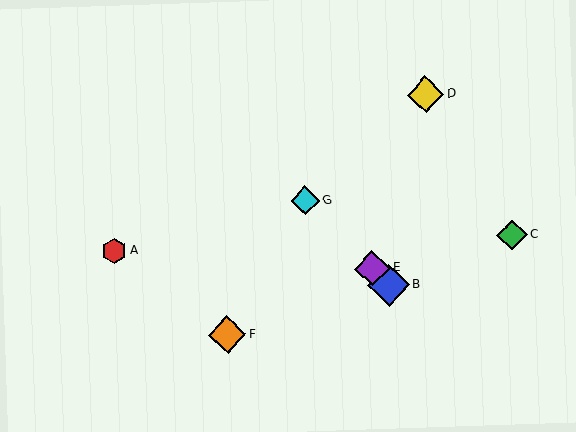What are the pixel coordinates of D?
Object D is at (426, 95).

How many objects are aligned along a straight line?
3 objects (B, E, G) are aligned along a straight line.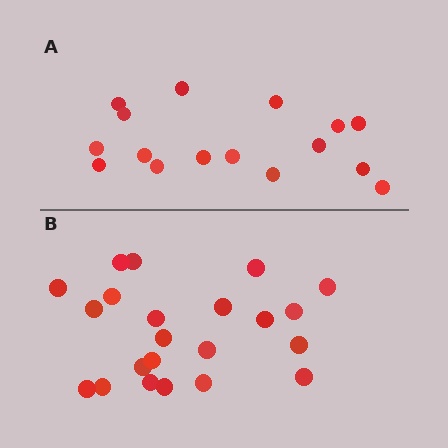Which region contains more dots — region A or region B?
Region B (the bottom region) has more dots.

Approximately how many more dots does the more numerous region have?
Region B has about 6 more dots than region A.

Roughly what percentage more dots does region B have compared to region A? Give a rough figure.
About 40% more.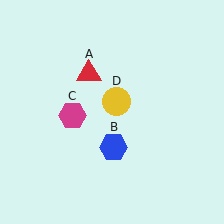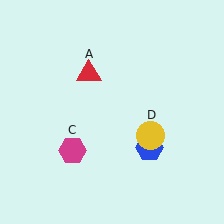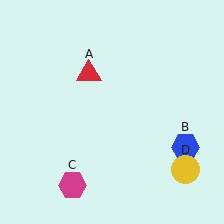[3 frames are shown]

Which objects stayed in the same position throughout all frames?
Red triangle (object A) remained stationary.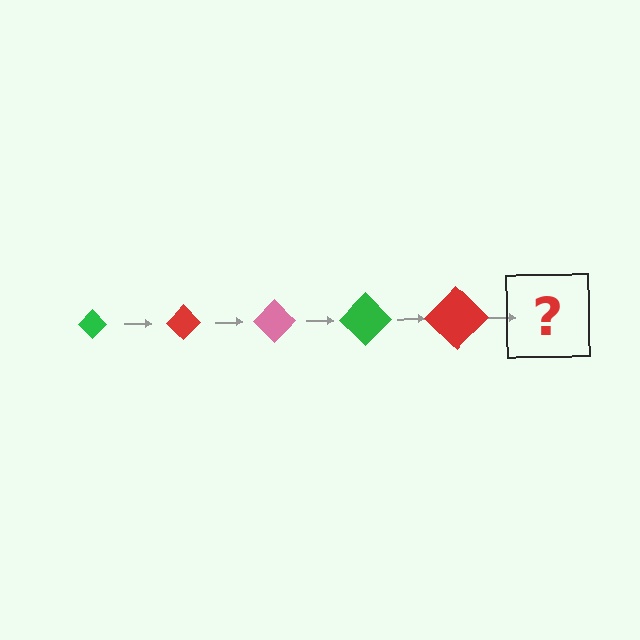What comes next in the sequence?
The next element should be a pink diamond, larger than the previous one.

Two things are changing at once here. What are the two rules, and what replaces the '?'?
The two rules are that the diamond grows larger each step and the color cycles through green, red, and pink. The '?' should be a pink diamond, larger than the previous one.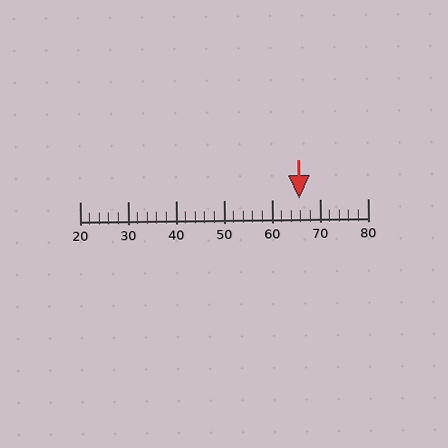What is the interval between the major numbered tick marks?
The major tick marks are spaced 10 units apart.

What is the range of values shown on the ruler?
The ruler shows values from 20 to 80.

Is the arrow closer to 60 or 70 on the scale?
The arrow is closer to 70.